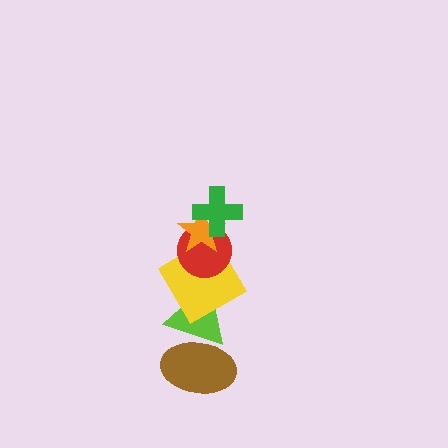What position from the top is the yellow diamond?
The yellow diamond is 4th from the top.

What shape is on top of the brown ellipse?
The lime triangle is on top of the brown ellipse.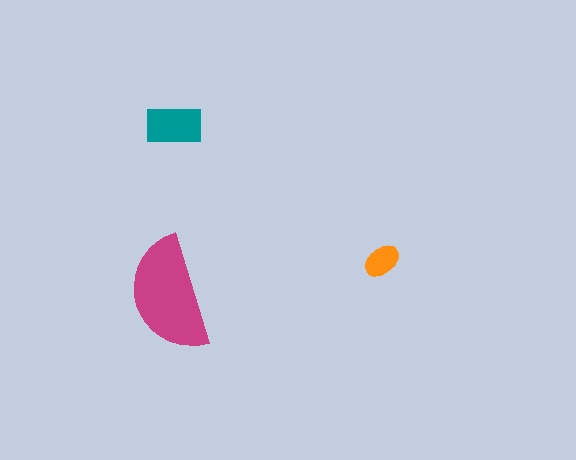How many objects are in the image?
There are 3 objects in the image.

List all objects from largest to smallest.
The magenta semicircle, the teal rectangle, the orange ellipse.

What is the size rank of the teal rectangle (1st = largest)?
2nd.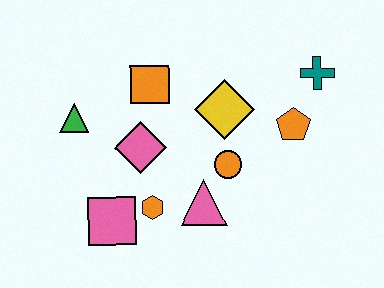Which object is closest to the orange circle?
The pink triangle is closest to the orange circle.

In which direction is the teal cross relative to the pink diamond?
The teal cross is to the right of the pink diamond.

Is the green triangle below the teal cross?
Yes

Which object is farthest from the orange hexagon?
The teal cross is farthest from the orange hexagon.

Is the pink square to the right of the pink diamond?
No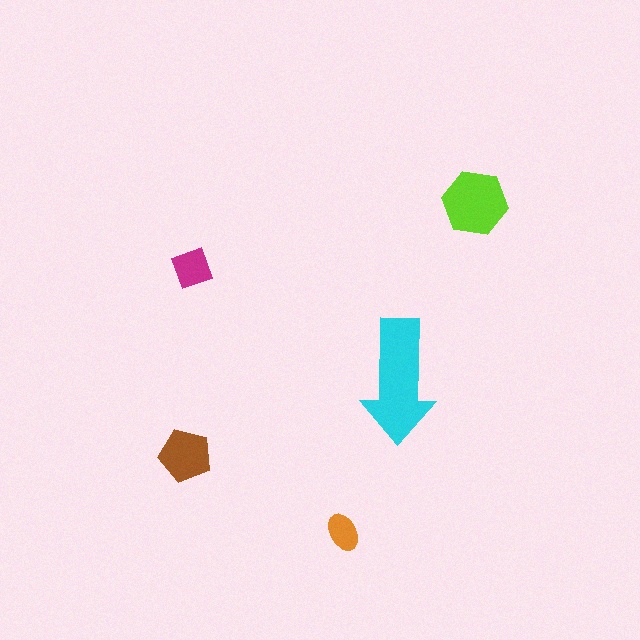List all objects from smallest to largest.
The orange ellipse, the magenta square, the brown pentagon, the lime hexagon, the cyan arrow.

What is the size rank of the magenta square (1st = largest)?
4th.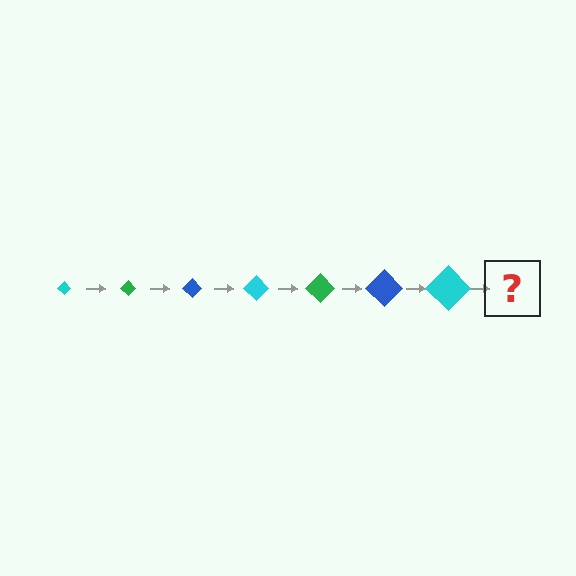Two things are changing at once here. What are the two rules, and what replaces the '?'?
The two rules are that the diamond grows larger each step and the color cycles through cyan, green, and blue. The '?' should be a green diamond, larger than the previous one.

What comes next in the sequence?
The next element should be a green diamond, larger than the previous one.